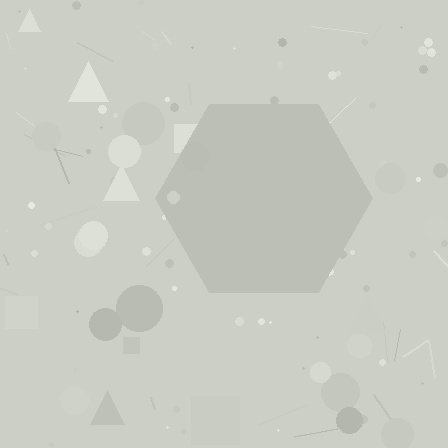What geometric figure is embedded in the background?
A hexagon is embedded in the background.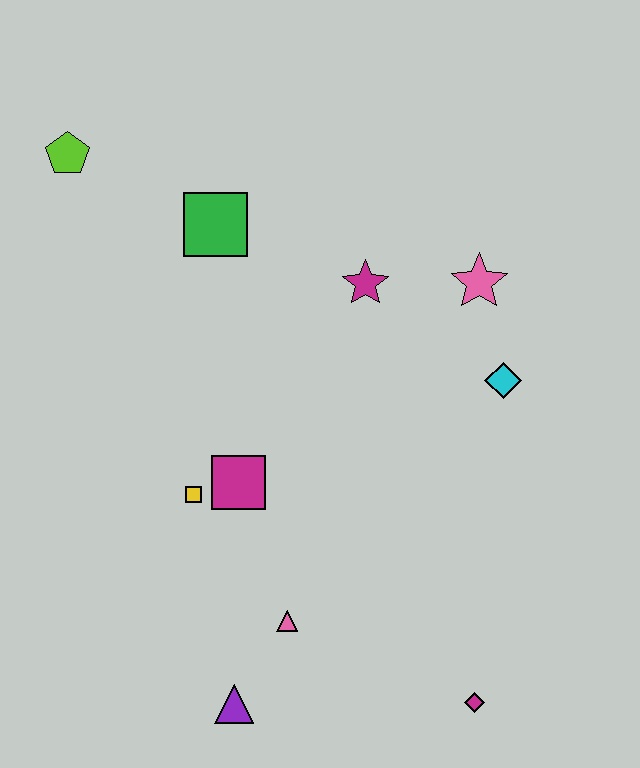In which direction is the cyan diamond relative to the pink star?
The cyan diamond is below the pink star.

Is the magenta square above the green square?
No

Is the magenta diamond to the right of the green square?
Yes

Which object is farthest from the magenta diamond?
The lime pentagon is farthest from the magenta diamond.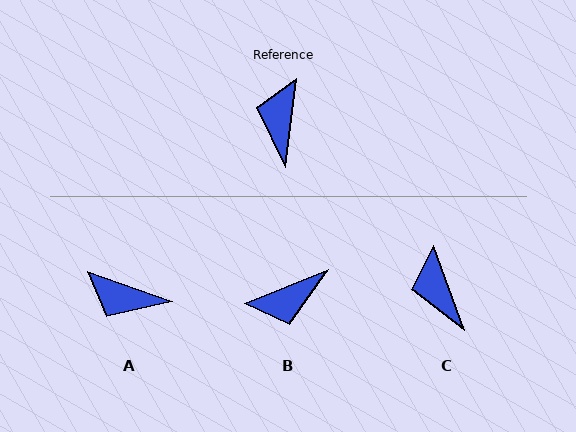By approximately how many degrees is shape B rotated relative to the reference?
Approximately 119 degrees counter-clockwise.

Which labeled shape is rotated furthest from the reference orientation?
B, about 119 degrees away.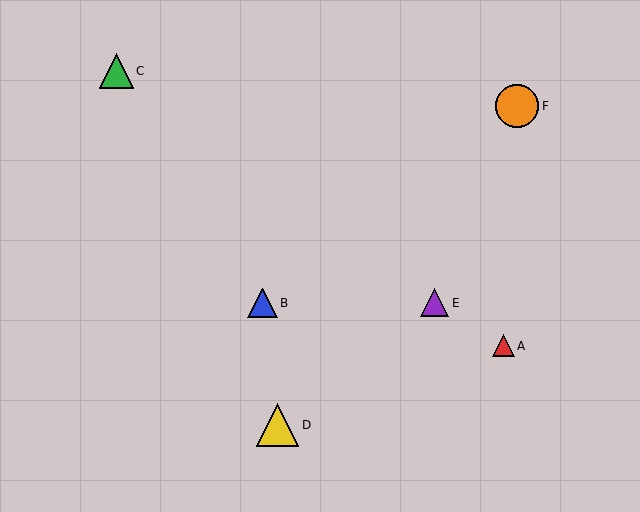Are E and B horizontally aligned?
Yes, both are at y≈303.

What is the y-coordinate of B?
Object B is at y≈303.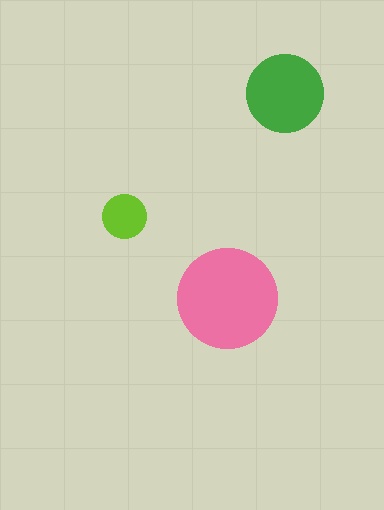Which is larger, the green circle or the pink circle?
The pink one.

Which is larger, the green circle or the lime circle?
The green one.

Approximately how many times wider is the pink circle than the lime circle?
About 2.5 times wider.